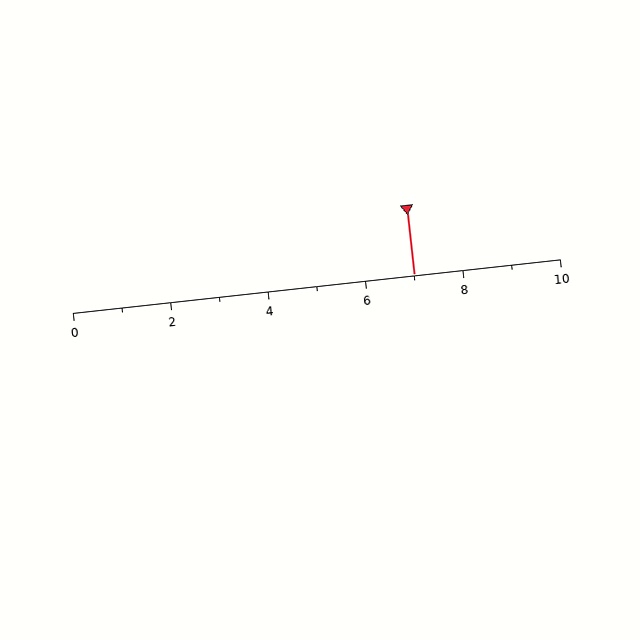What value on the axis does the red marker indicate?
The marker indicates approximately 7.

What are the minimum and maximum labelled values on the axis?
The axis runs from 0 to 10.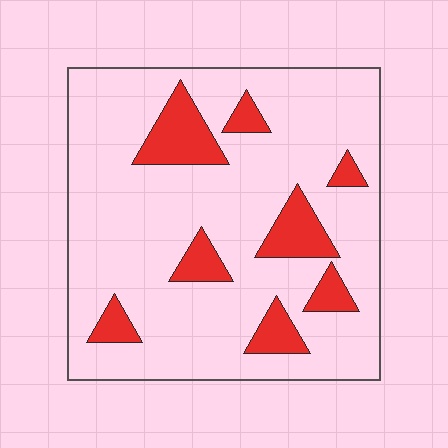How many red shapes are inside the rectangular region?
8.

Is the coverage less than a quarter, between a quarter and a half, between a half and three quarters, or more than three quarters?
Less than a quarter.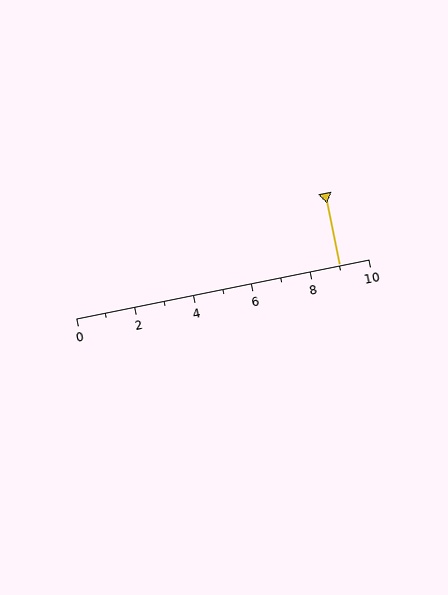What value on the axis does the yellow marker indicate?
The marker indicates approximately 9.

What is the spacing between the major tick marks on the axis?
The major ticks are spaced 2 apart.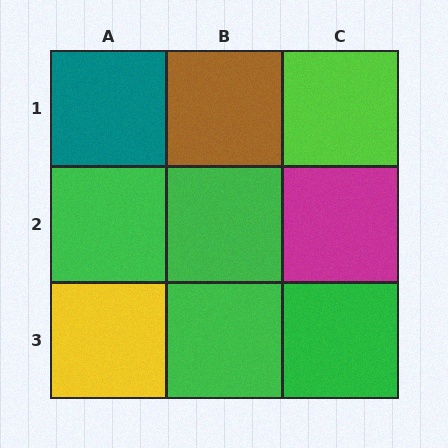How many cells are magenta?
1 cell is magenta.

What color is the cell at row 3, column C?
Green.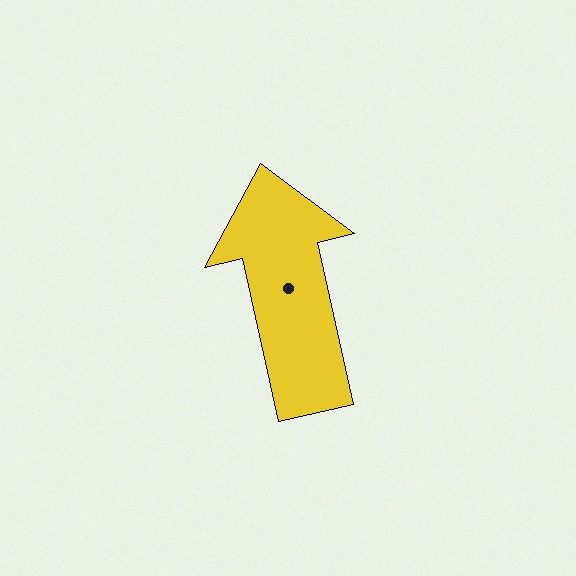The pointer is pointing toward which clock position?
Roughly 12 o'clock.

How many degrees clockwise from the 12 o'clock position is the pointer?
Approximately 347 degrees.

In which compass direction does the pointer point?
North.